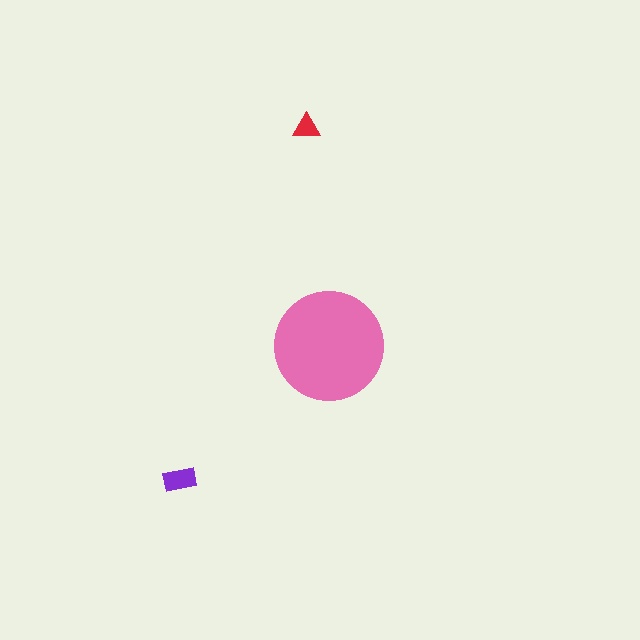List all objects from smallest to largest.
The red triangle, the purple rectangle, the pink circle.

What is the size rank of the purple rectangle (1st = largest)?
2nd.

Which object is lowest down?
The purple rectangle is bottommost.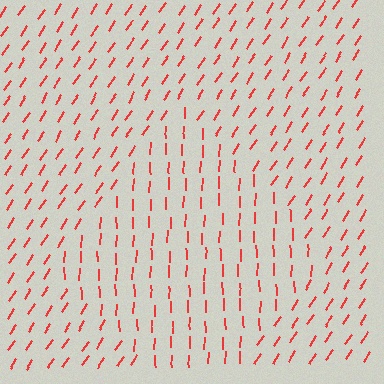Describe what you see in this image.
The image is filled with small red line segments. A diamond region in the image has lines oriented differently from the surrounding lines, creating a visible texture boundary.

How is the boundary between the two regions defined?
The boundary is defined purely by a change in line orientation (approximately 32 degrees difference). All lines are the same color and thickness.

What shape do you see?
I see a diamond.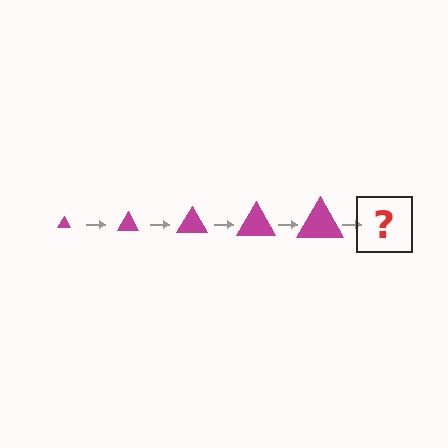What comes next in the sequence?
The next element should be a magenta triangle, larger than the previous one.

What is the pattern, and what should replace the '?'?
The pattern is that the triangle gets progressively larger each step. The '?' should be a magenta triangle, larger than the previous one.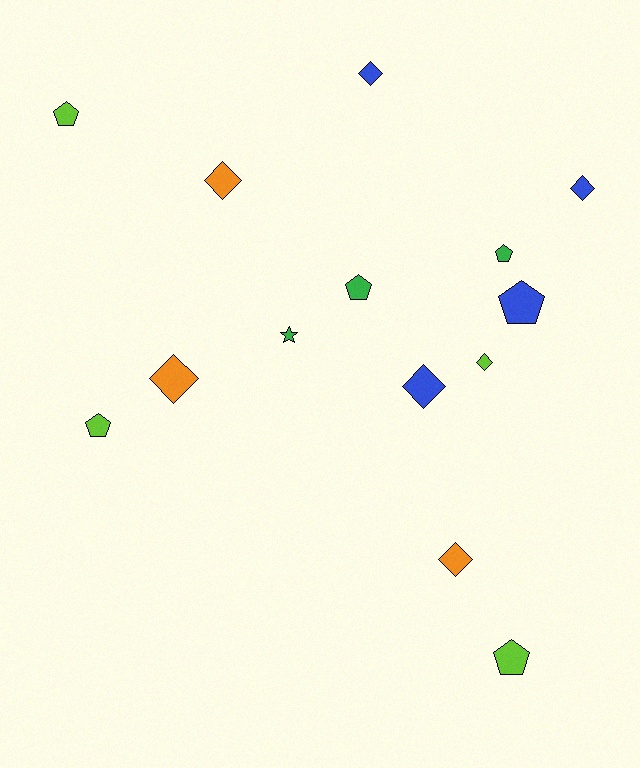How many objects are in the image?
There are 14 objects.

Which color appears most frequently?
Blue, with 4 objects.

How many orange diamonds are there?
There are 3 orange diamonds.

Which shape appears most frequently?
Diamond, with 7 objects.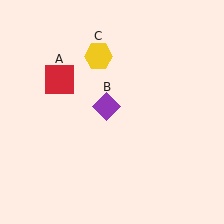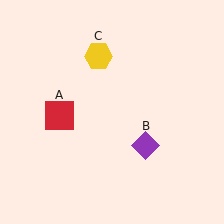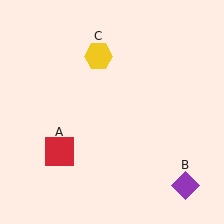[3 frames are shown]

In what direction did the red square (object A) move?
The red square (object A) moved down.